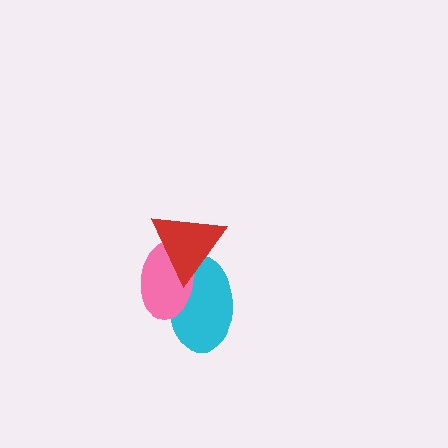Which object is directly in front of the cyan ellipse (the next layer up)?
The pink ellipse is directly in front of the cyan ellipse.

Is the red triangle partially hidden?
No, no other shape covers it.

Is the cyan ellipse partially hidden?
Yes, it is partially covered by another shape.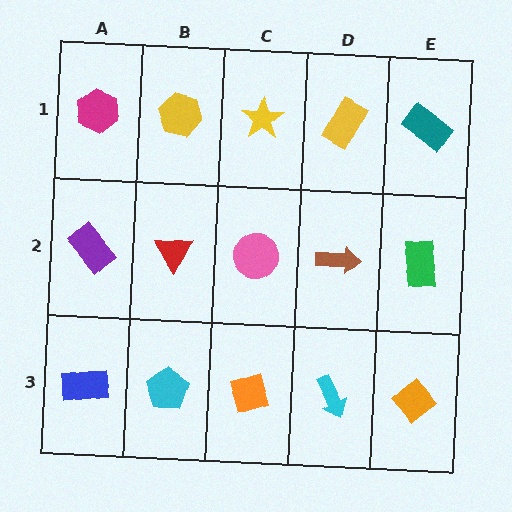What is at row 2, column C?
A pink circle.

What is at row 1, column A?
A magenta hexagon.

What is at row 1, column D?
A yellow rectangle.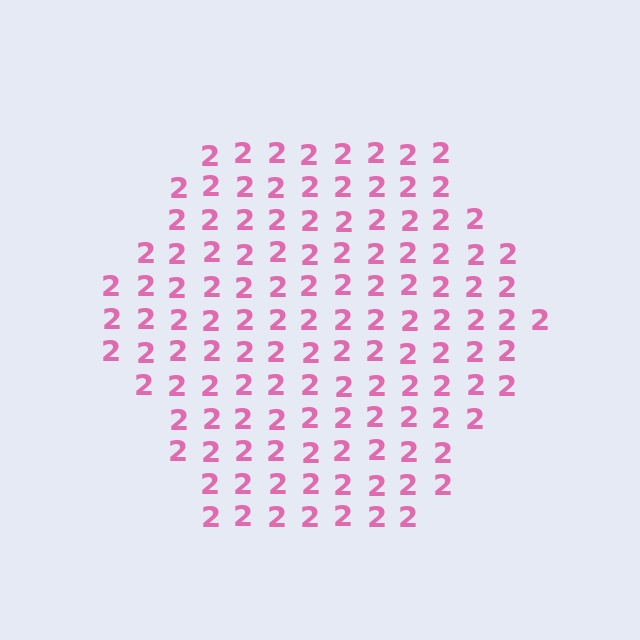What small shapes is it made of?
It is made of small digit 2's.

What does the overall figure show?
The overall figure shows a hexagon.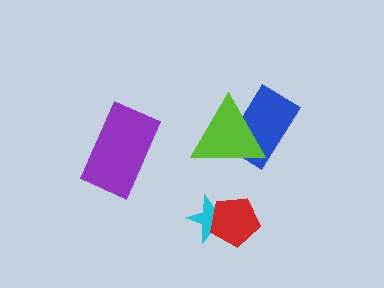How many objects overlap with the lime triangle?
1 object overlaps with the lime triangle.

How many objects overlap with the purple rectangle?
0 objects overlap with the purple rectangle.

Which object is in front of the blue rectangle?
The lime triangle is in front of the blue rectangle.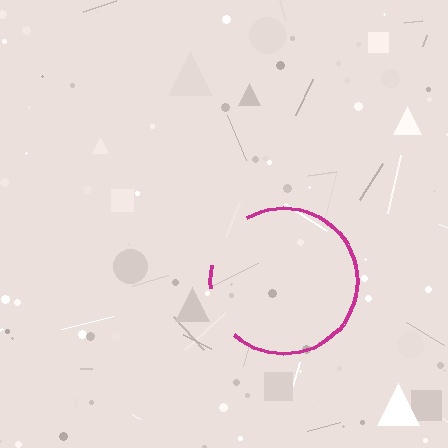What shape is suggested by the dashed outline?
The dashed outline suggests a circle.